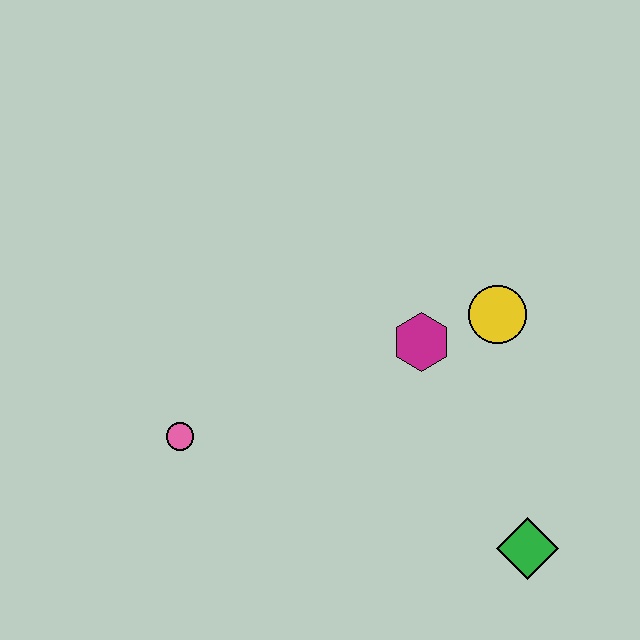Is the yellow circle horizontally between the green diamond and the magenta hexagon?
Yes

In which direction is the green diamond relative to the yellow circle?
The green diamond is below the yellow circle.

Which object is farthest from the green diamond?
The pink circle is farthest from the green diamond.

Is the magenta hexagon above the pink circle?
Yes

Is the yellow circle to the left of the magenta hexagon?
No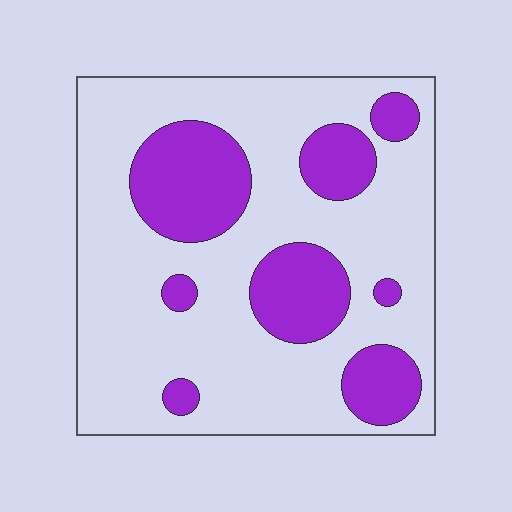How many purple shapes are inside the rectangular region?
8.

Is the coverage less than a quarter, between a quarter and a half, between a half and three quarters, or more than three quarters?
Between a quarter and a half.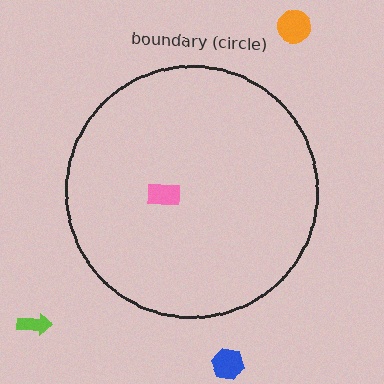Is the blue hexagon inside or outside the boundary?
Outside.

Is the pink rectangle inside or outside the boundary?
Inside.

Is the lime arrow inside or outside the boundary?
Outside.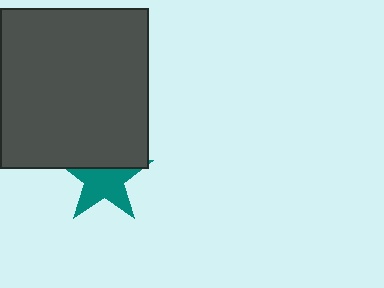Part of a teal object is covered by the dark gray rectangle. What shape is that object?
It is a star.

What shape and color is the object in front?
The object in front is a dark gray rectangle.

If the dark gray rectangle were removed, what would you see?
You would see the complete teal star.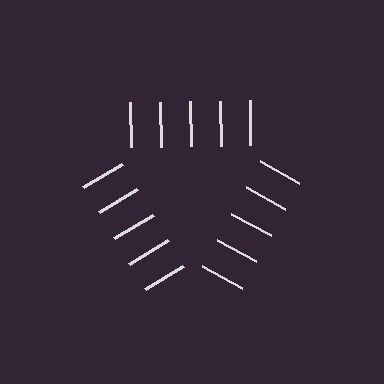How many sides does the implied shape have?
3 sides — the line-ends trace a triangle.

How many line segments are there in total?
15 — 5 along each of the 3 edges.